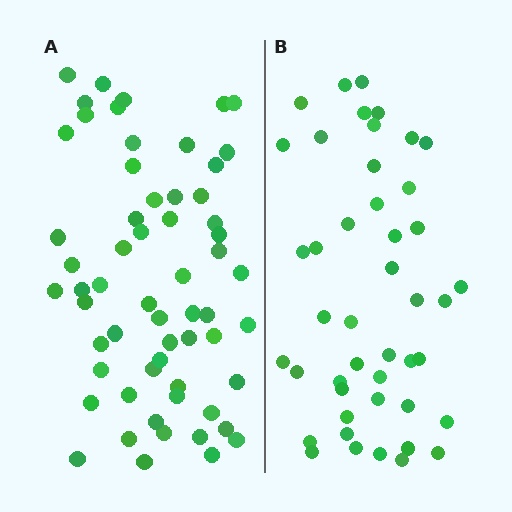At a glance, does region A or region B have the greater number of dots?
Region A (the left region) has more dots.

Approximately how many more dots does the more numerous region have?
Region A has approximately 15 more dots than region B.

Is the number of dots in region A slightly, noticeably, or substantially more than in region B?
Region A has noticeably more, but not dramatically so. The ratio is roughly 1.3 to 1.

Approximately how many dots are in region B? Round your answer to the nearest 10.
About 40 dots. (The exact count is 45, which rounds to 40.)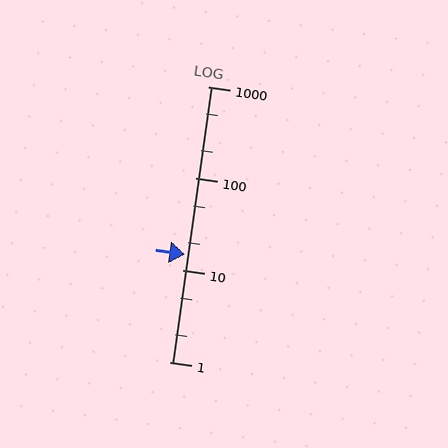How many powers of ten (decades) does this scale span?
The scale spans 3 decades, from 1 to 1000.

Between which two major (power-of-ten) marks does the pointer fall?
The pointer is between 10 and 100.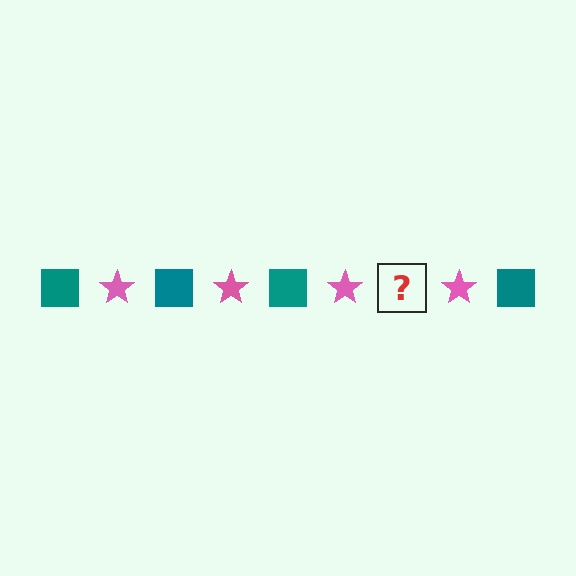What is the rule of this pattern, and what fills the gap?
The rule is that the pattern alternates between teal square and pink star. The gap should be filled with a teal square.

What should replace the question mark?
The question mark should be replaced with a teal square.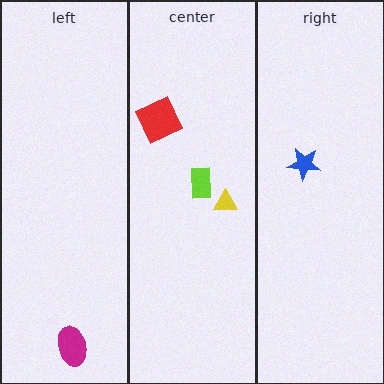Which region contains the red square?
The center region.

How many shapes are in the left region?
1.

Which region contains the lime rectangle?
The center region.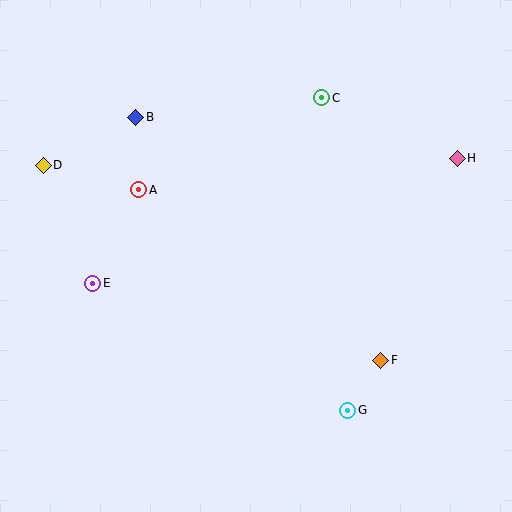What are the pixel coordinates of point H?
Point H is at (457, 158).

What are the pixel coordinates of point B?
Point B is at (136, 117).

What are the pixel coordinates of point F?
Point F is at (381, 360).